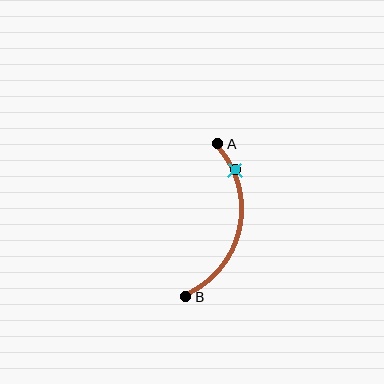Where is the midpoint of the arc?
The arc midpoint is the point on the curve farthest from the straight line joining A and B. It sits to the right of that line.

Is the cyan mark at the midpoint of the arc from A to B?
No. The cyan mark lies on the arc but is closer to endpoint A. The arc midpoint would be at the point on the curve equidistant along the arc from both A and B.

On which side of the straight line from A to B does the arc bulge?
The arc bulges to the right of the straight line connecting A and B.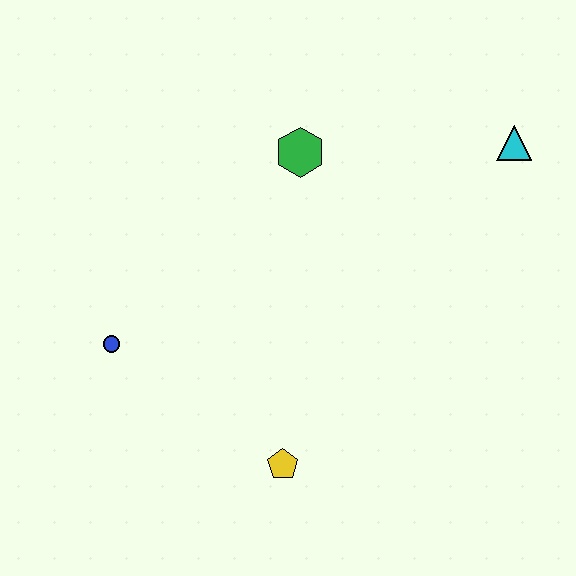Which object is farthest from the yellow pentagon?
The cyan triangle is farthest from the yellow pentagon.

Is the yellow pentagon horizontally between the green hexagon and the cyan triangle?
No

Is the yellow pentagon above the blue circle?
No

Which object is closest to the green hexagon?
The cyan triangle is closest to the green hexagon.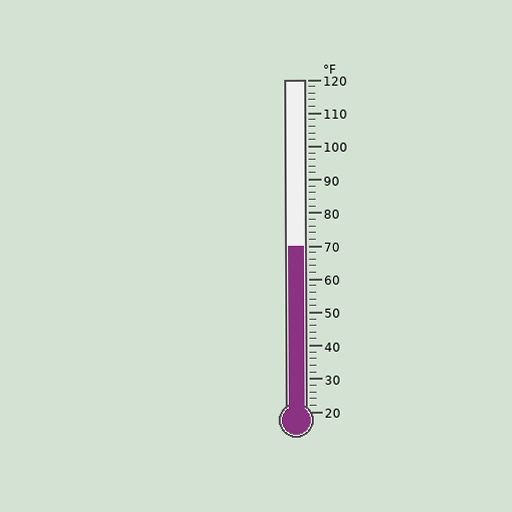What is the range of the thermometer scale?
The thermometer scale ranges from 20°F to 120°F.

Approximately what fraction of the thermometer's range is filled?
The thermometer is filled to approximately 50% of its range.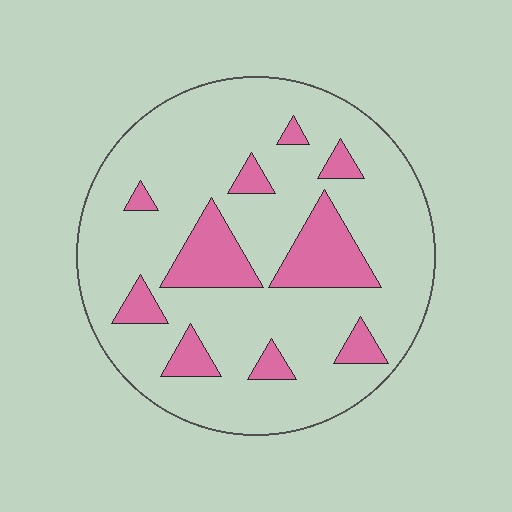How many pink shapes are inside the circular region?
10.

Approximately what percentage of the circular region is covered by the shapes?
Approximately 20%.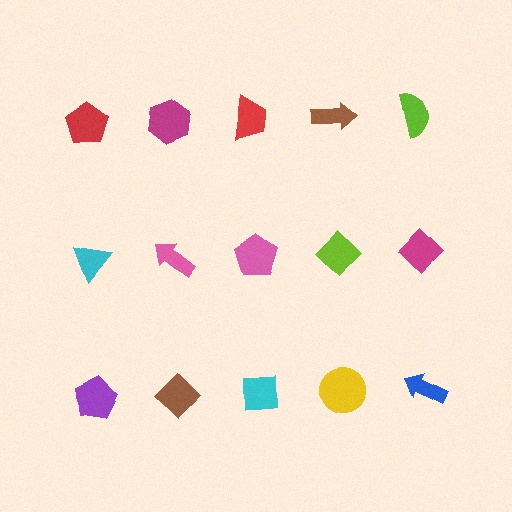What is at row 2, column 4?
A lime diamond.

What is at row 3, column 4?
A yellow circle.